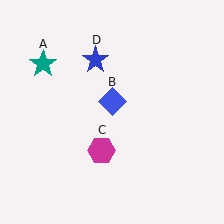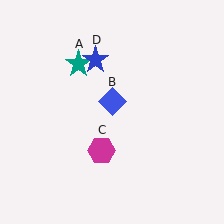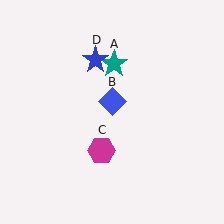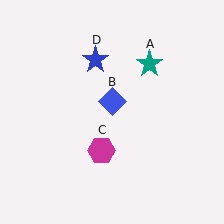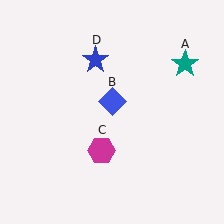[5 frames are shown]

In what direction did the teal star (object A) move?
The teal star (object A) moved right.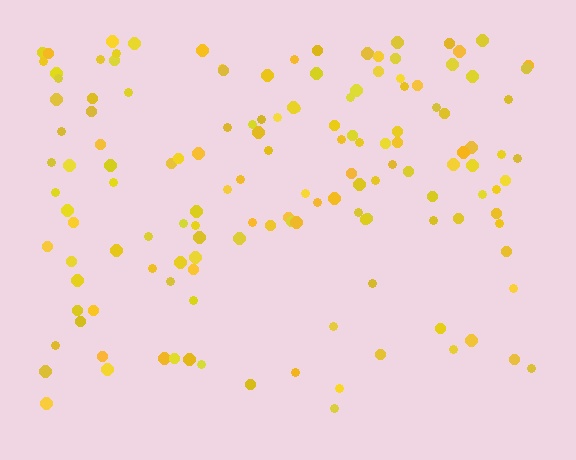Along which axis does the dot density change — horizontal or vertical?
Vertical.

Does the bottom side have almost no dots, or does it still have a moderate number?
Still a moderate number, just noticeably fewer than the top.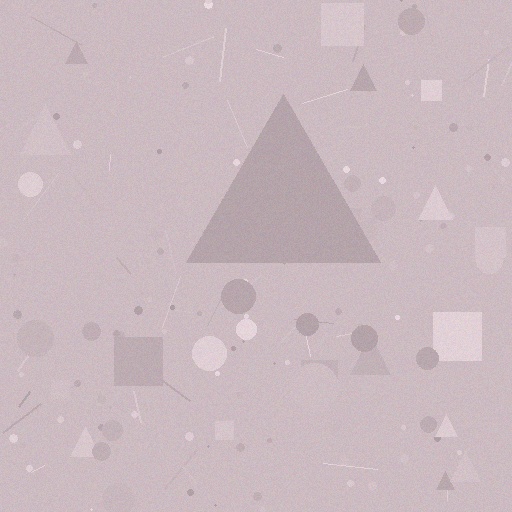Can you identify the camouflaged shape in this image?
The camouflaged shape is a triangle.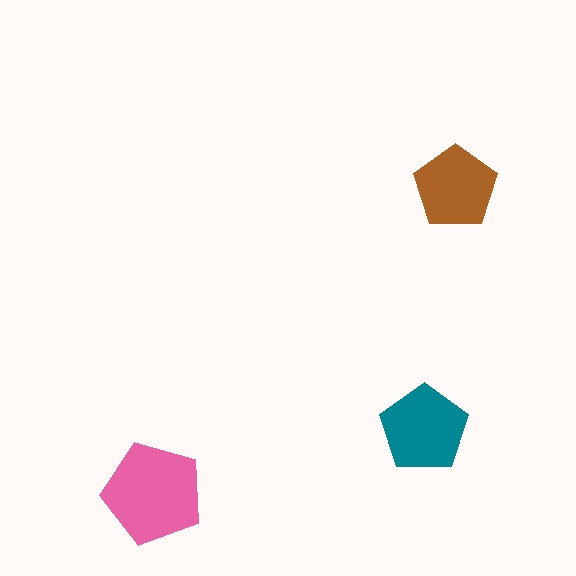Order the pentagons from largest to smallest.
the pink one, the teal one, the brown one.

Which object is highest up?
The brown pentagon is topmost.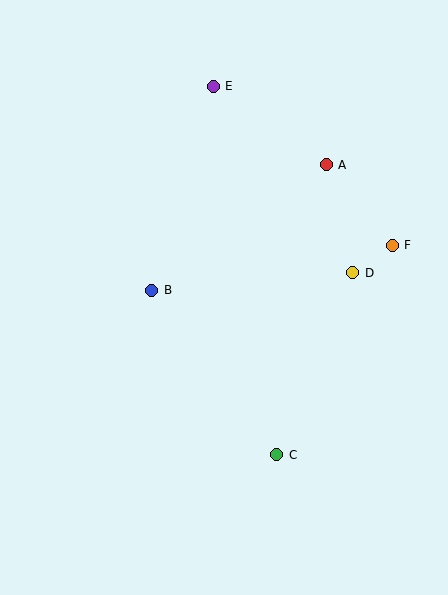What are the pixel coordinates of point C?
Point C is at (277, 455).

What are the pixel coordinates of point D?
Point D is at (353, 273).